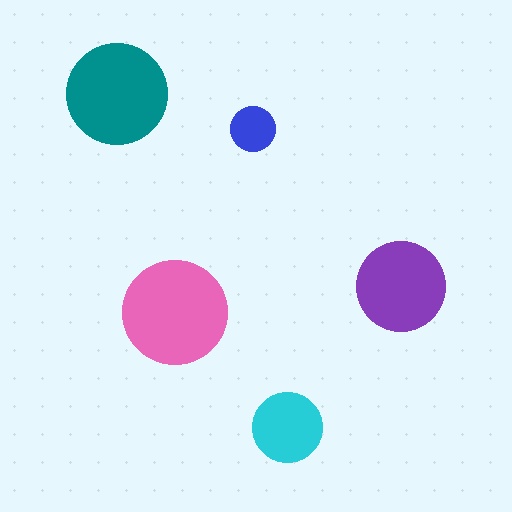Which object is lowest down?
The cyan circle is bottommost.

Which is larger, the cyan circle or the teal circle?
The teal one.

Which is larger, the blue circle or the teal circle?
The teal one.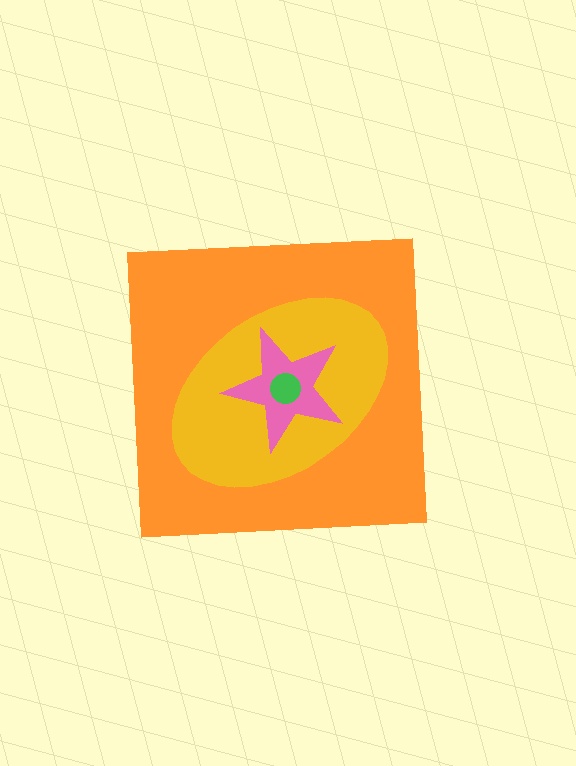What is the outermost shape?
The orange square.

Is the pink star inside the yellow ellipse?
Yes.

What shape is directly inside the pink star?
The green circle.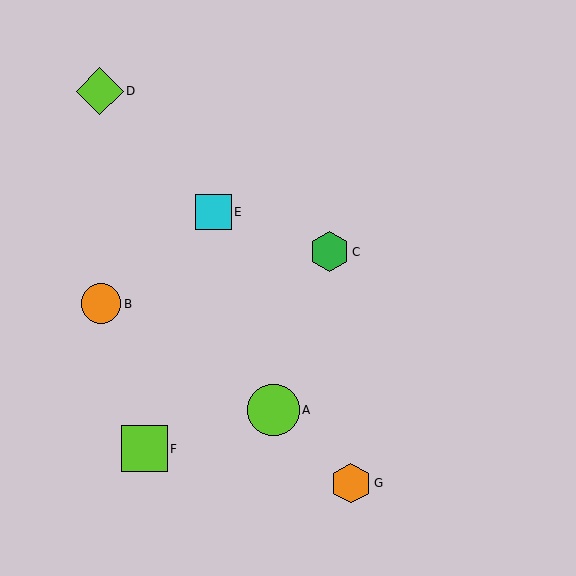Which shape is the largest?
The lime circle (labeled A) is the largest.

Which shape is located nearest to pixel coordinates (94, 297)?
The orange circle (labeled B) at (101, 304) is nearest to that location.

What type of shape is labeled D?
Shape D is a lime diamond.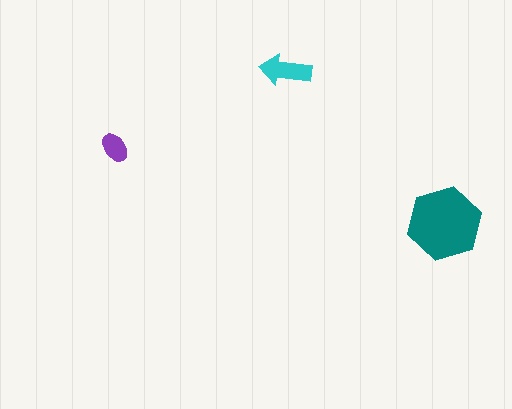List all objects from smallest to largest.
The purple ellipse, the cyan arrow, the teal hexagon.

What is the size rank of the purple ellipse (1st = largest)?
3rd.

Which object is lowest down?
The teal hexagon is bottommost.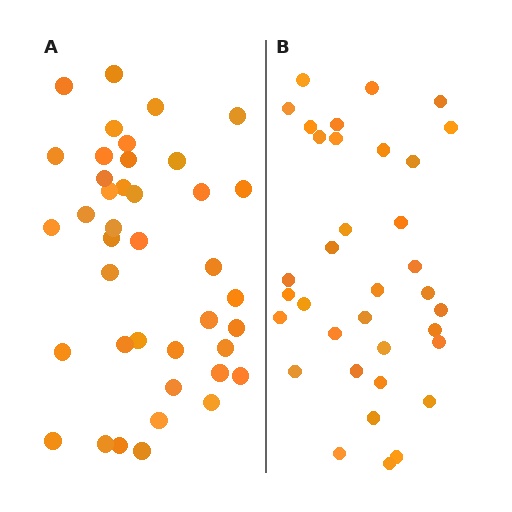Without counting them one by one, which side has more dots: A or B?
Region A (the left region) has more dots.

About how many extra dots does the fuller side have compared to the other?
Region A has about 5 more dots than region B.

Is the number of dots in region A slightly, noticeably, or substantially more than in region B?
Region A has only slightly more — the two regions are fairly close. The ratio is roughly 1.1 to 1.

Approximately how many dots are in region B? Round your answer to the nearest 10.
About 40 dots. (The exact count is 35, which rounds to 40.)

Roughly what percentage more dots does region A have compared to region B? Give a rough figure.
About 15% more.